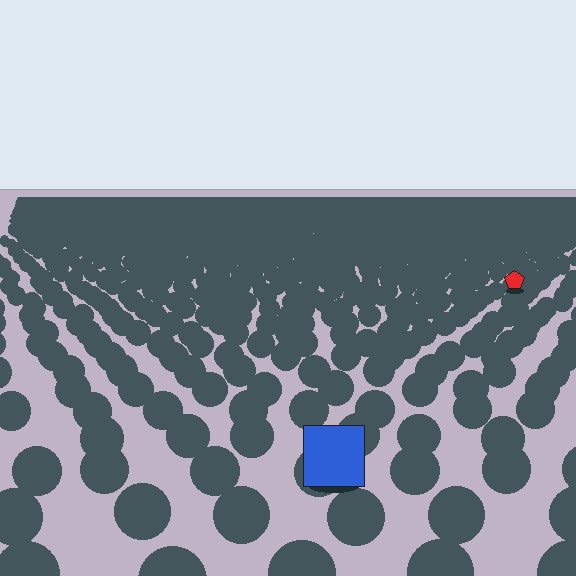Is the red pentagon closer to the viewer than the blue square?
No. The blue square is closer — you can tell from the texture gradient: the ground texture is coarser near it.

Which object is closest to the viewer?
The blue square is closest. The texture marks near it are larger and more spread out.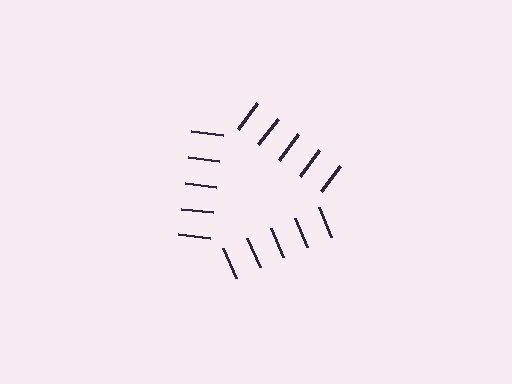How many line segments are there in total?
15 — 5 along each of the 3 edges.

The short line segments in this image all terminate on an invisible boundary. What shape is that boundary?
An illusory triangle — the line segments terminate on its edges but no continuous stroke is drawn.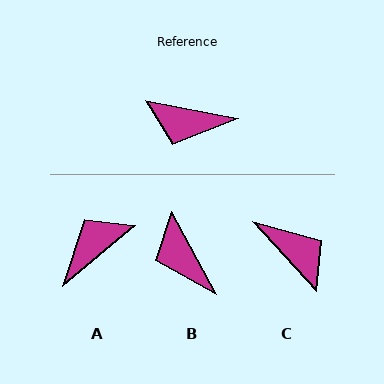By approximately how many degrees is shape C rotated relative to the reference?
Approximately 143 degrees counter-clockwise.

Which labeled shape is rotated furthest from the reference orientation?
C, about 143 degrees away.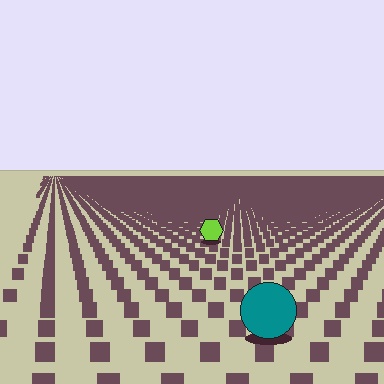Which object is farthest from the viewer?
The lime hexagon is farthest from the viewer. It appears smaller and the ground texture around it is denser.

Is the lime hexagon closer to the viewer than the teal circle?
No. The teal circle is closer — you can tell from the texture gradient: the ground texture is coarser near it.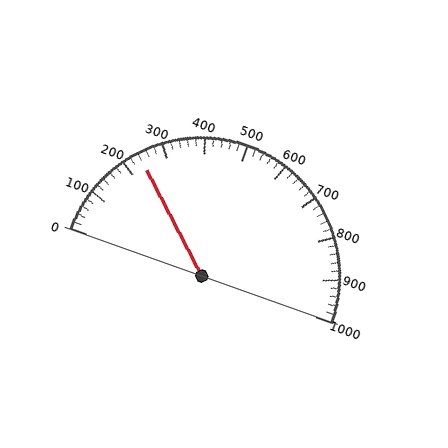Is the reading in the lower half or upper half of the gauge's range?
The reading is in the lower half of the range (0 to 1000).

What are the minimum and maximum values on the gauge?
The gauge ranges from 0 to 1000.